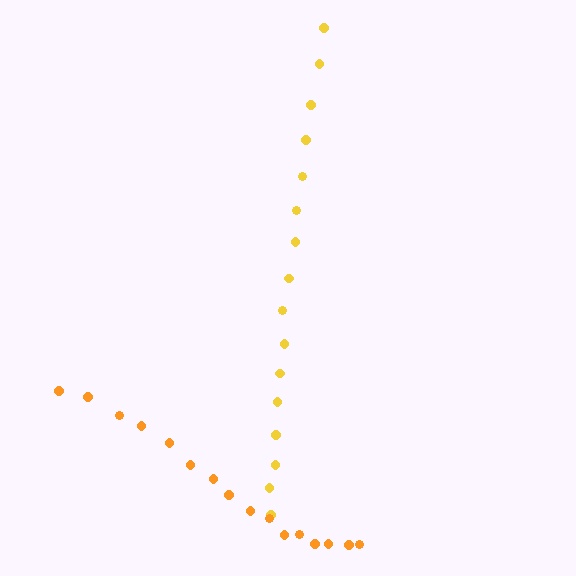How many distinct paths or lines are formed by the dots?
There are 2 distinct paths.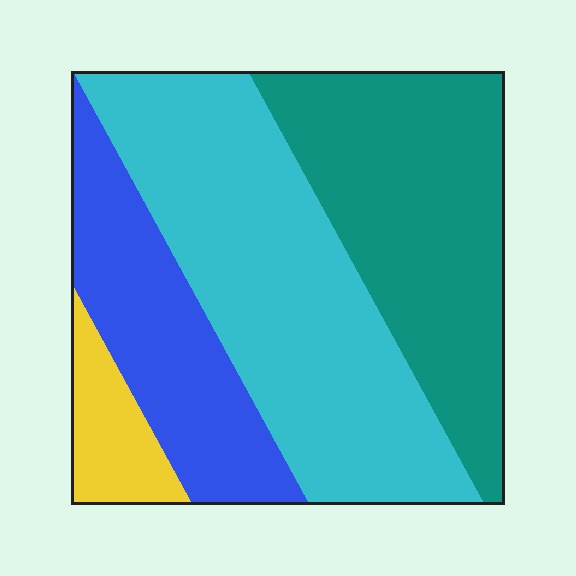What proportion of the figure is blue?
Blue covers around 20% of the figure.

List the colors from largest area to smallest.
From largest to smallest: cyan, teal, blue, yellow.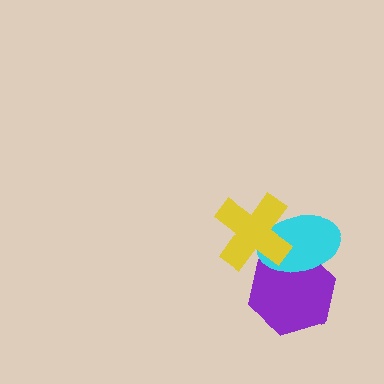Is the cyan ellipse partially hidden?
Yes, it is partially covered by another shape.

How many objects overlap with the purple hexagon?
2 objects overlap with the purple hexagon.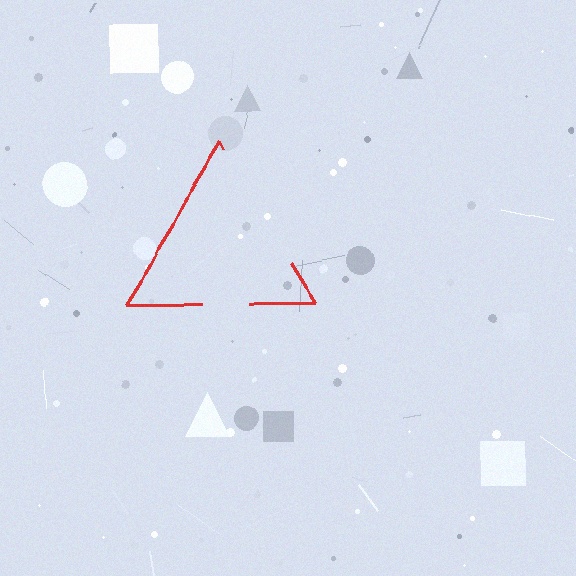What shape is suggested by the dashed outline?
The dashed outline suggests a triangle.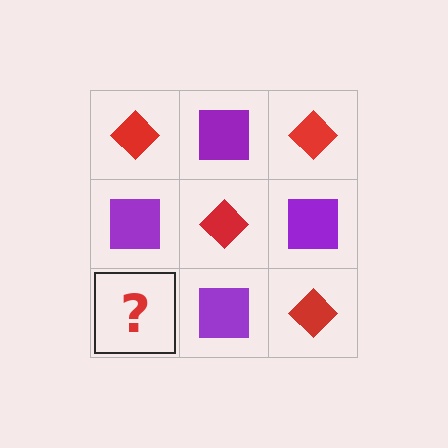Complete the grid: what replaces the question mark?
The question mark should be replaced with a red diamond.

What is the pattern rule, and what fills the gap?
The rule is that it alternates red diamond and purple square in a checkerboard pattern. The gap should be filled with a red diamond.